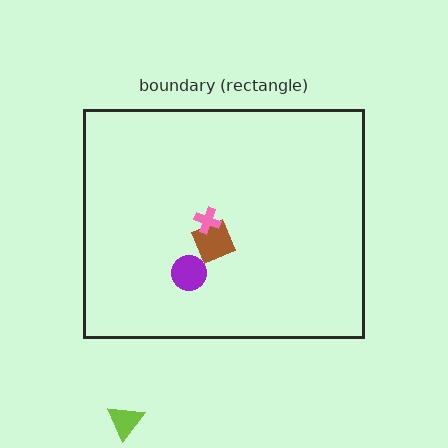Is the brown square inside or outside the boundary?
Inside.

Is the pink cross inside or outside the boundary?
Inside.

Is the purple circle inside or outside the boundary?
Inside.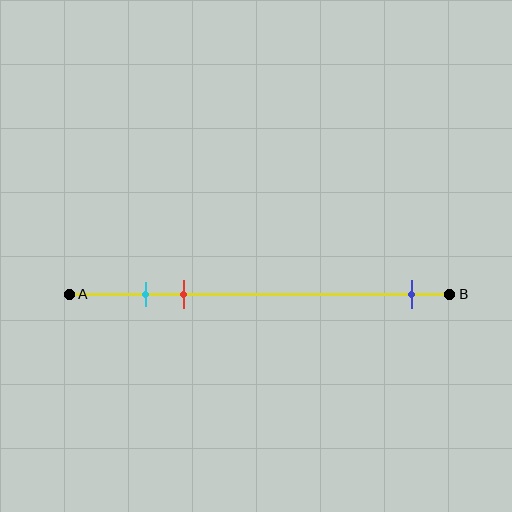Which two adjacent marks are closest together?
The cyan and red marks are the closest adjacent pair.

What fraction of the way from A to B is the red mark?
The red mark is approximately 30% (0.3) of the way from A to B.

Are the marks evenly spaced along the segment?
No, the marks are not evenly spaced.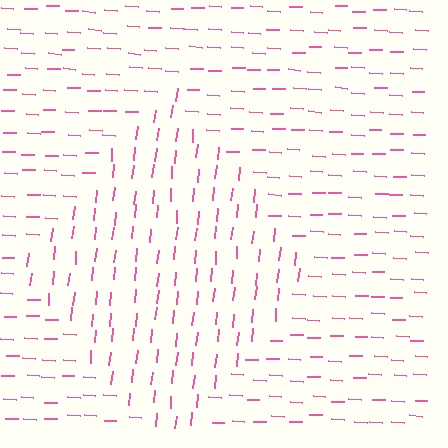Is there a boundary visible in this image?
Yes, there is a texture boundary formed by a change in line orientation.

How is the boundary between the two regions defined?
The boundary is defined purely by a change in line orientation (approximately 87 degrees difference). All lines are the same color and thickness.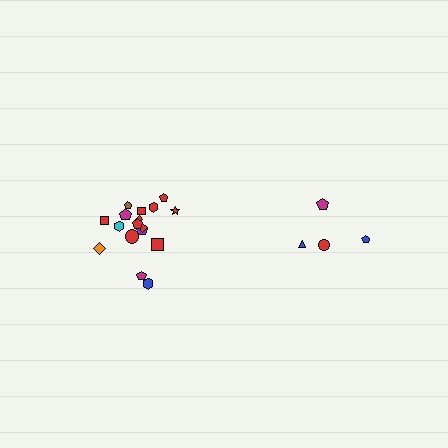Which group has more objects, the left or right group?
The left group.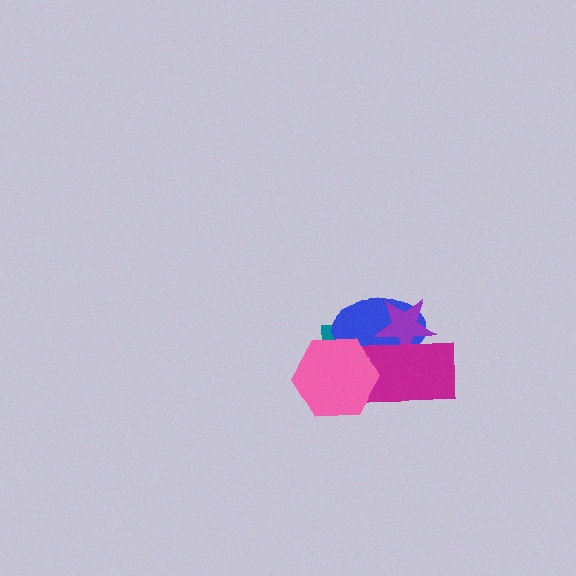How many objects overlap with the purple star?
2 objects overlap with the purple star.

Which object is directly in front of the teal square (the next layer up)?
The blue ellipse is directly in front of the teal square.